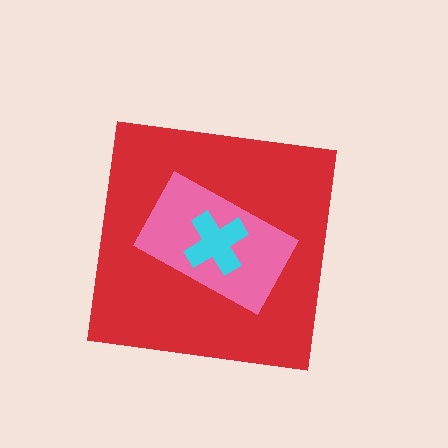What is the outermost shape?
The red square.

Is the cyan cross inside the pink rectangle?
Yes.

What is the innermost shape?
The cyan cross.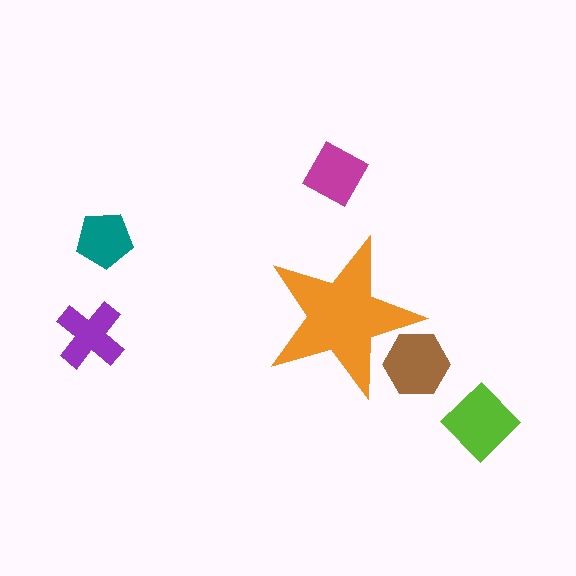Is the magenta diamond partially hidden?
No, the magenta diamond is fully visible.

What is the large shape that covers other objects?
An orange star.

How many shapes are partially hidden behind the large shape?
1 shape is partially hidden.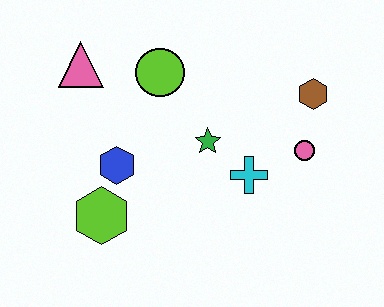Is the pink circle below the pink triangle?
Yes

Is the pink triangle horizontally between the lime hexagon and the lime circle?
No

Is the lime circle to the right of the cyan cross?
No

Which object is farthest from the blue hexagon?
The brown hexagon is farthest from the blue hexagon.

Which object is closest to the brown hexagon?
The pink circle is closest to the brown hexagon.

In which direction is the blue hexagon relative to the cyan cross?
The blue hexagon is to the left of the cyan cross.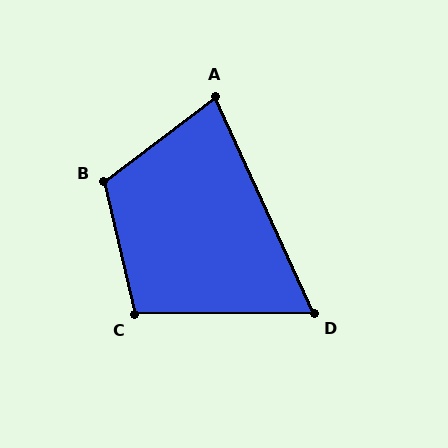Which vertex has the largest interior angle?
B, at approximately 114 degrees.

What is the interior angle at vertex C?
Approximately 103 degrees (obtuse).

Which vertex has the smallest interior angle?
D, at approximately 66 degrees.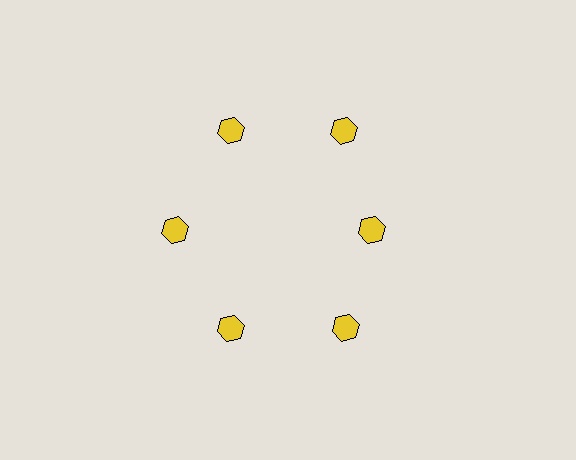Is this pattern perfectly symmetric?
No. The 6 yellow hexagons are arranged in a ring, but one element near the 3 o'clock position is pulled inward toward the center, breaking the 6-fold rotational symmetry.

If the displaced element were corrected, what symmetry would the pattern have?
It would have 6-fold rotational symmetry — the pattern would map onto itself every 60 degrees.